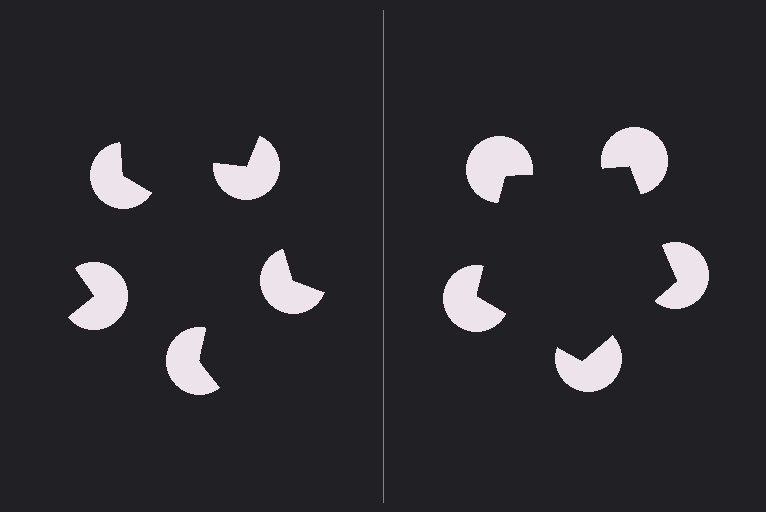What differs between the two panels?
The pac-man discs are positioned identically on both sides; only the wedge orientations differ. On the right they align to a pentagon; on the left they are misaligned.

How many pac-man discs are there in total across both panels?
10 — 5 on each side.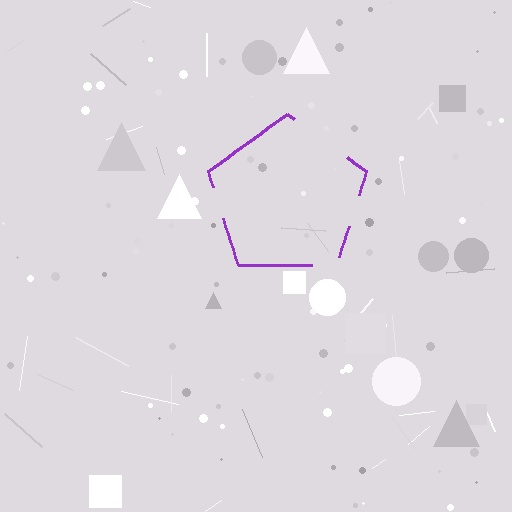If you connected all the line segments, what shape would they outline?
They would outline a pentagon.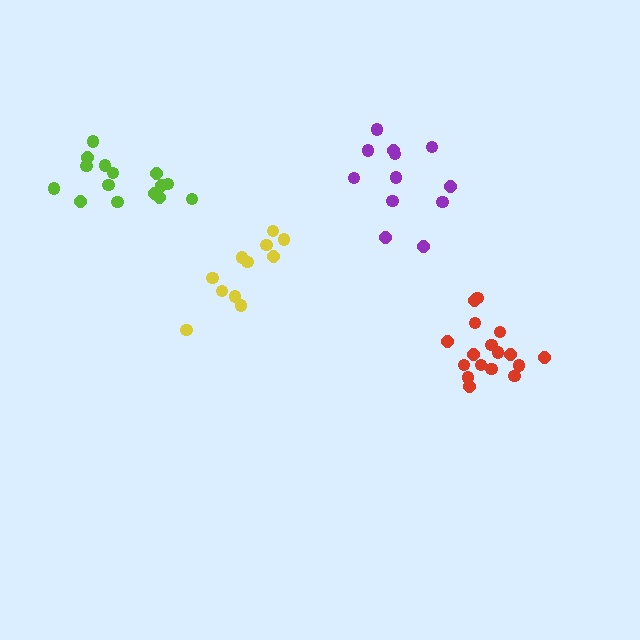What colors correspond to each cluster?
The clusters are colored: yellow, lime, purple, red.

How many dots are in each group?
Group 1: 11 dots, Group 2: 15 dots, Group 3: 12 dots, Group 4: 17 dots (55 total).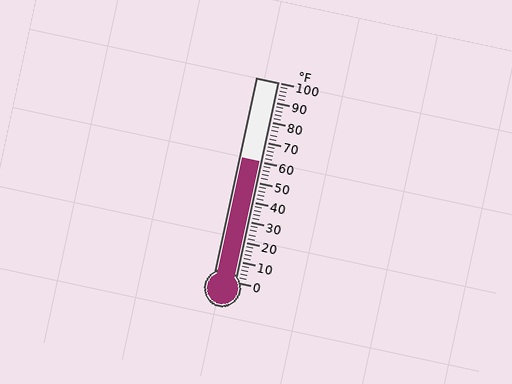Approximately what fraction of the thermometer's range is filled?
The thermometer is filled to approximately 60% of its range.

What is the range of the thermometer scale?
The thermometer scale ranges from 0°F to 100°F.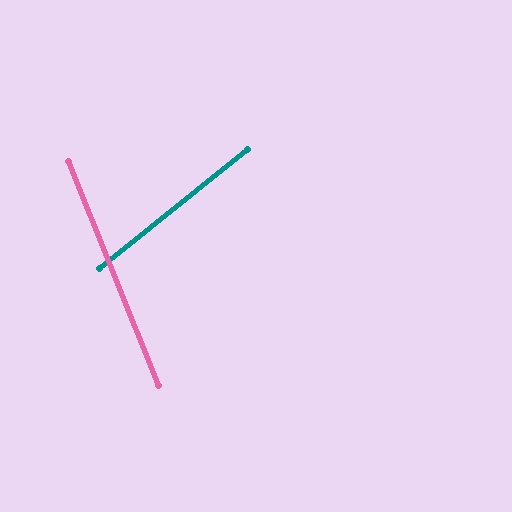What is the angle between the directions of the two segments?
Approximately 73 degrees.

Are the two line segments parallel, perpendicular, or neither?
Neither parallel nor perpendicular — they differ by about 73°.